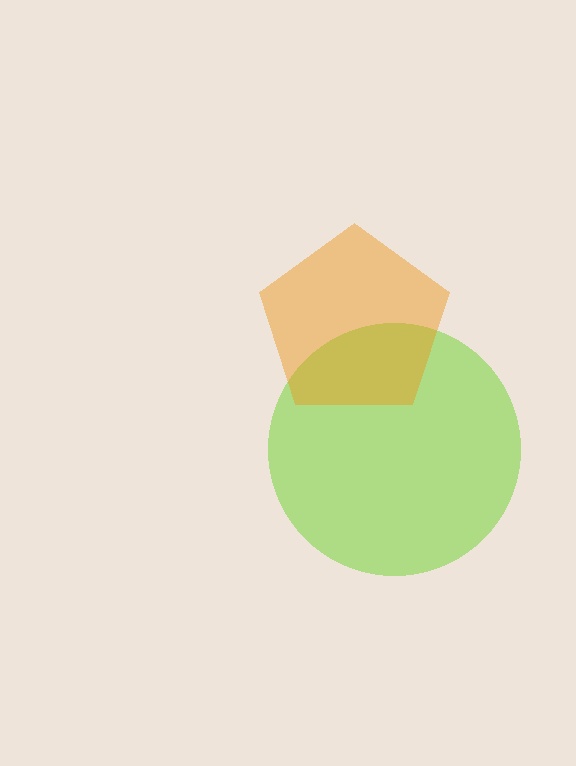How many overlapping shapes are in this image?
There are 2 overlapping shapes in the image.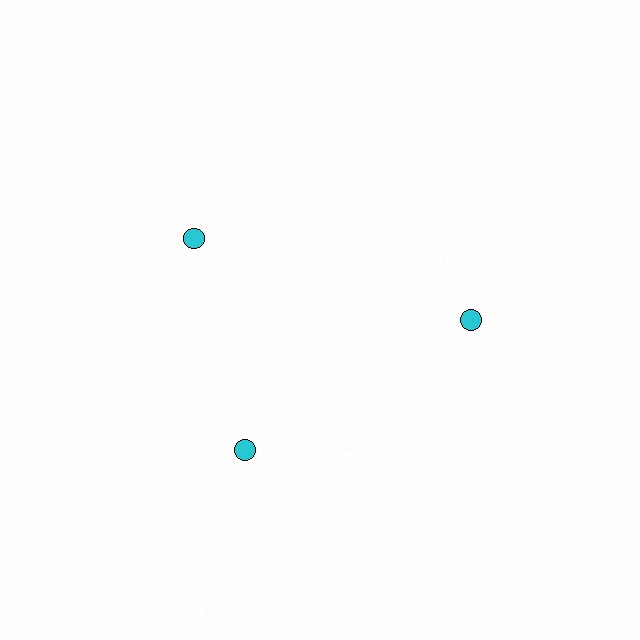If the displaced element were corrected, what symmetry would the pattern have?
It would have 3-fold rotational symmetry — the pattern would map onto itself every 120 degrees.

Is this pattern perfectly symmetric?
No. The 3 cyan circles are arranged in a ring, but one element near the 11 o'clock position is rotated out of alignment along the ring, breaking the 3-fold rotational symmetry.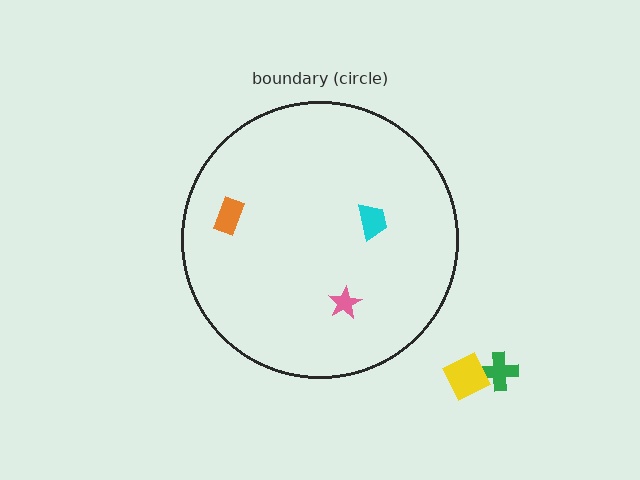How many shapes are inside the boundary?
3 inside, 2 outside.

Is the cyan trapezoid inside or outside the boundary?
Inside.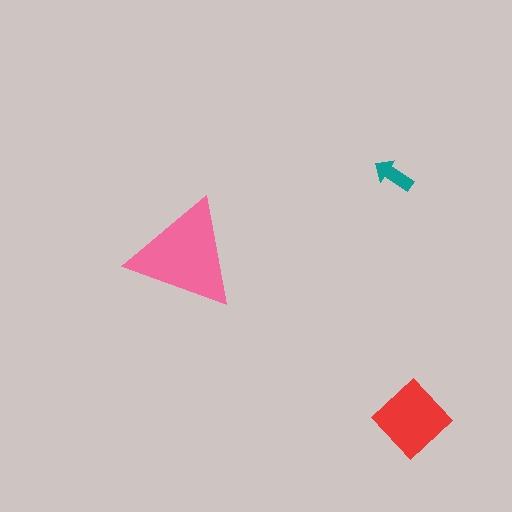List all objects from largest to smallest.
The pink triangle, the red diamond, the teal arrow.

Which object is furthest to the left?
The pink triangle is leftmost.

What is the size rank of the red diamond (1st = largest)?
2nd.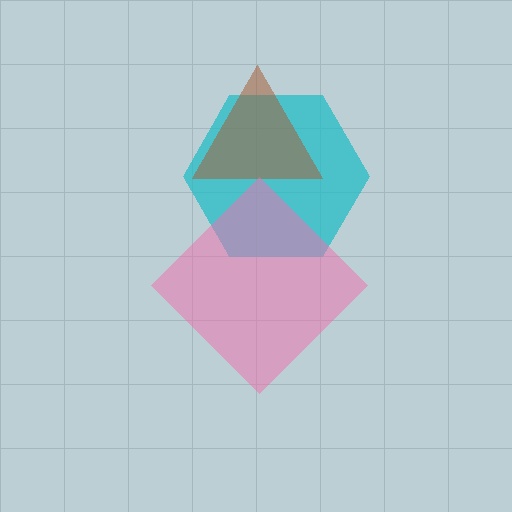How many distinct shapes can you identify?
There are 3 distinct shapes: a cyan hexagon, a brown triangle, a pink diamond.